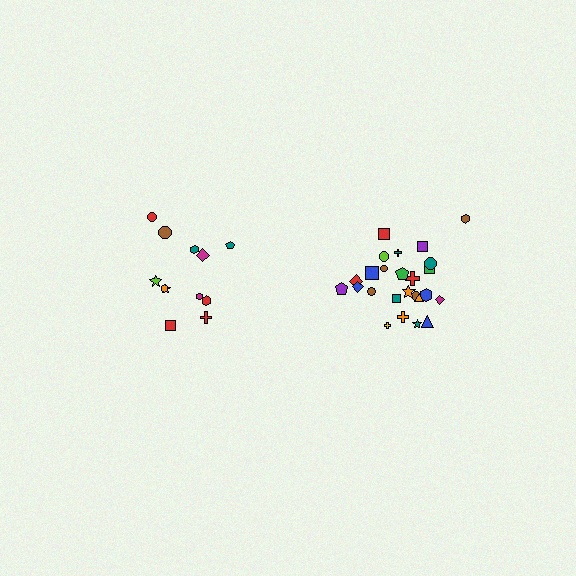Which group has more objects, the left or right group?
The right group.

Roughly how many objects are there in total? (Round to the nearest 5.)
Roughly 35 objects in total.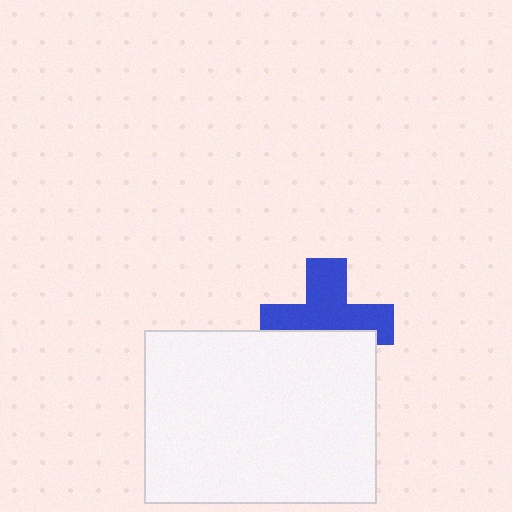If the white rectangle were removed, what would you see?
You would see the complete blue cross.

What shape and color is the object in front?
The object in front is a white rectangle.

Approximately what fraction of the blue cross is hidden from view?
Roughly 40% of the blue cross is hidden behind the white rectangle.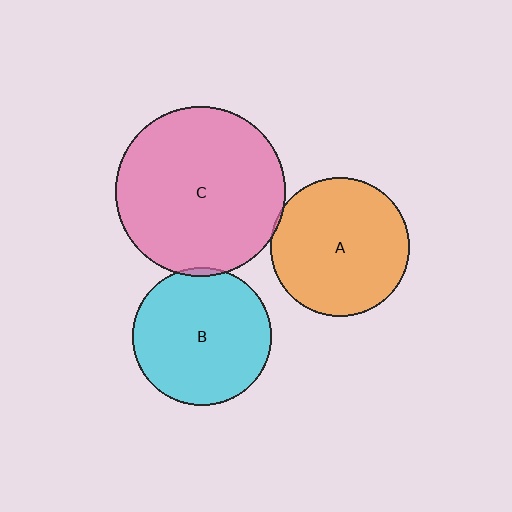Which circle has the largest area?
Circle C (pink).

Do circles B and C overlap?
Yes.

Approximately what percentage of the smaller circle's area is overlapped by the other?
Approximately 5%.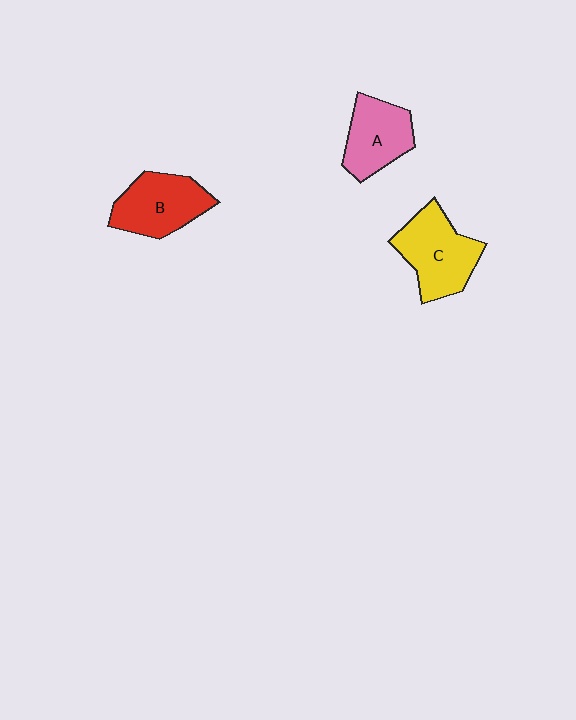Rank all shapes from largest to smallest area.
From largest to smallest: C (yellow), B (red), A (pink).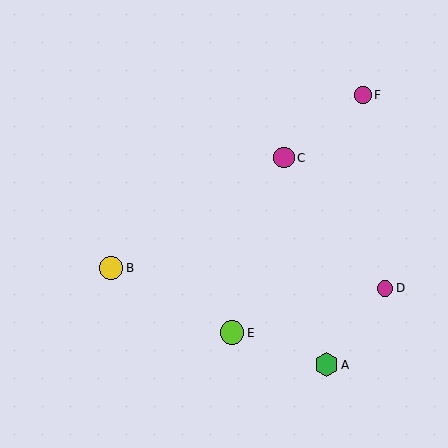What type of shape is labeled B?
Shape B is a yellow circle.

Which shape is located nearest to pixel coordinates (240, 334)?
The lime circle (labeled E) at (232, 333) is nearest to that location.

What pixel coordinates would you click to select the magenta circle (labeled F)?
Click at (363, 95) to select the magenta circle F.